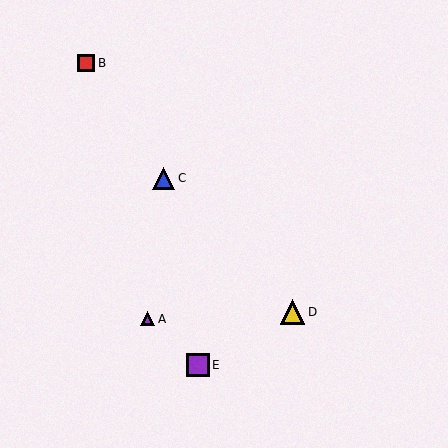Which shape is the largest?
The yellow triangle (labeled D) is the largest.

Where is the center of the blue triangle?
The center of the blue triangle is at (164, 178).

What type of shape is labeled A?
Shape A is a purple triangle.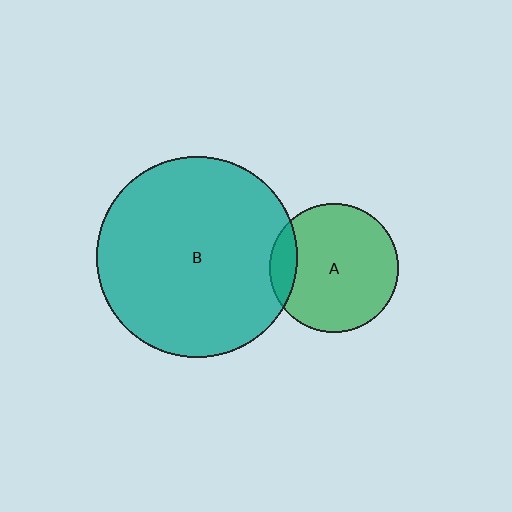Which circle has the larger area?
Circle B (teal).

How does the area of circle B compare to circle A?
Approximately 2.5 times.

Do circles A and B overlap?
Yes.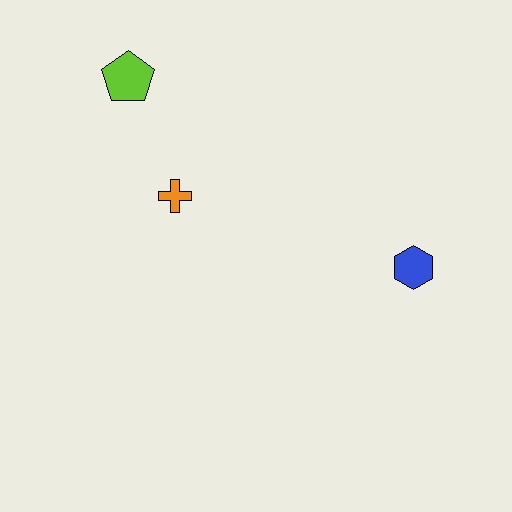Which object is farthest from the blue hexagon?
The lime pentagon is farthest from the blue hexagon.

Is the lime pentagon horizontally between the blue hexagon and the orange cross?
No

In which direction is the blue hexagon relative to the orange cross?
The blue hexagon is to the right of the orange cross.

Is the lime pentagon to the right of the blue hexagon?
No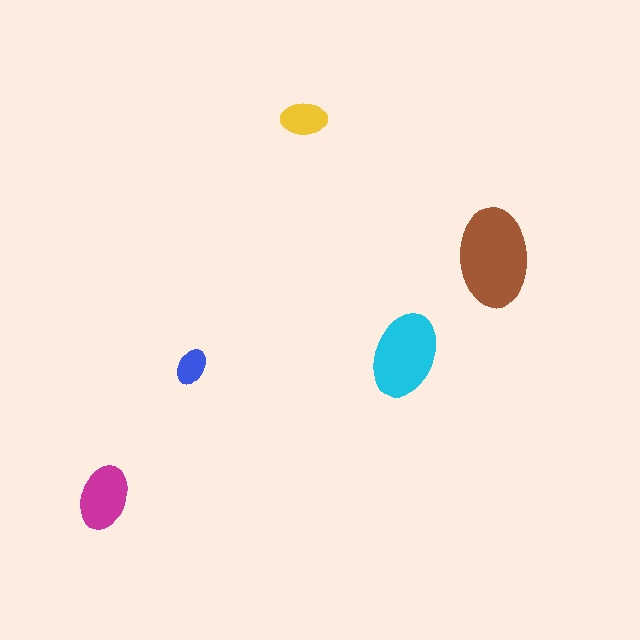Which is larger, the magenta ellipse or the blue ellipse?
The magenta one.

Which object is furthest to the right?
The brown ellipse is rightmost.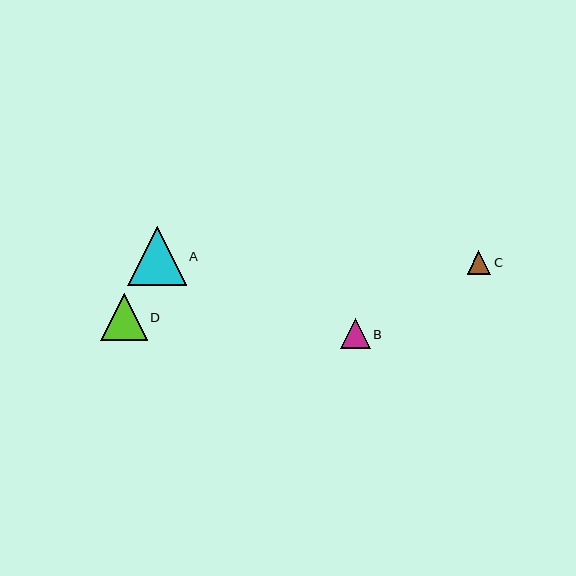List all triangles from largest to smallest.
From largest to smallest: A, D, B, C.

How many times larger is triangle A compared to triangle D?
Triangle A is approximately 1.3 times the size of triangle D.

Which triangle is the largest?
Triangle A is the largest with a size of approximately 58 pixels.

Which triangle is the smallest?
Triangle C is the smallest with a size of approximately 24 pixels.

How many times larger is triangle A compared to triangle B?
Triangle A is approximately 2.0 times the size of triangle B.